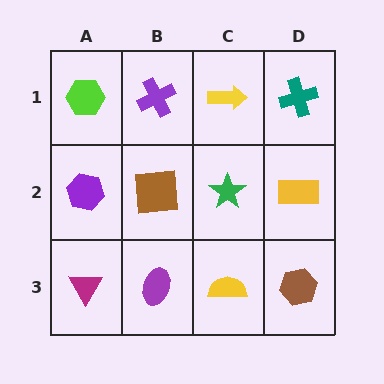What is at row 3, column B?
A purple ellipse.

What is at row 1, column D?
A teal cross.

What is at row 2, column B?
A brown square.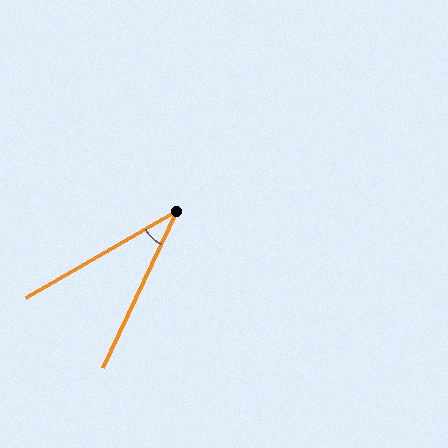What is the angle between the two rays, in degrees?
Approximately 35 degrees.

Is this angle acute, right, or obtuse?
It is acute.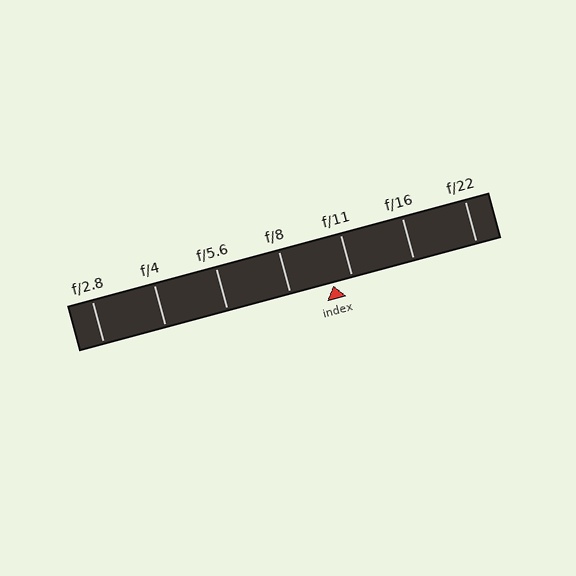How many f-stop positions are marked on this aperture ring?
There are 7 f-stop positions marked.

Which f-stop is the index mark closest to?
The index mark is closest to f/11.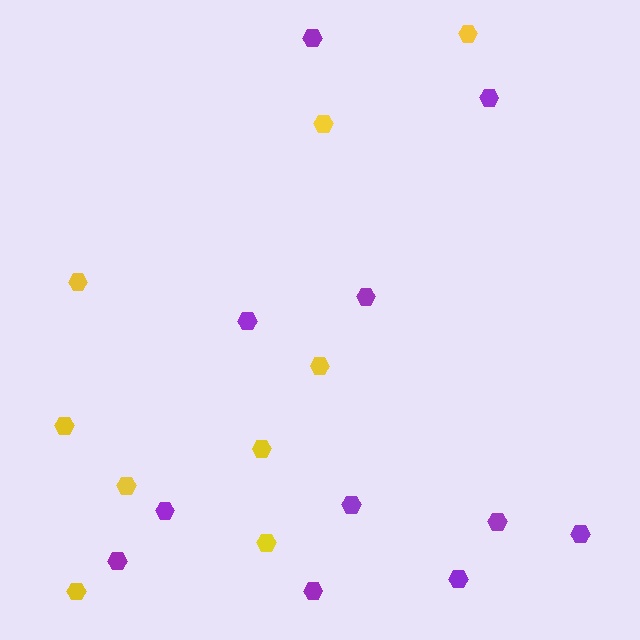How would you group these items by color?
There are 2 groups: one group of purple hexagons (11) and one group of yellow hexagons (9).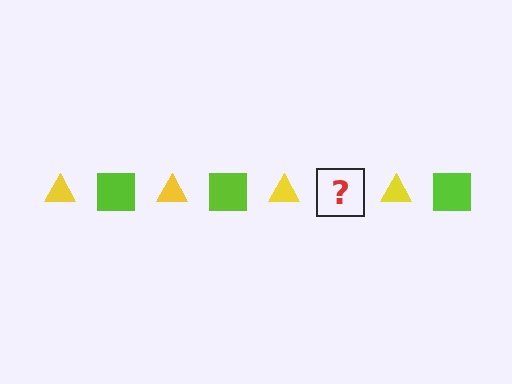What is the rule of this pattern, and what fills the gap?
The rule is that the pattern alternates between yellow triangle and lime square. The gap should be filled with a lime square.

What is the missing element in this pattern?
The missing element is a lime square.